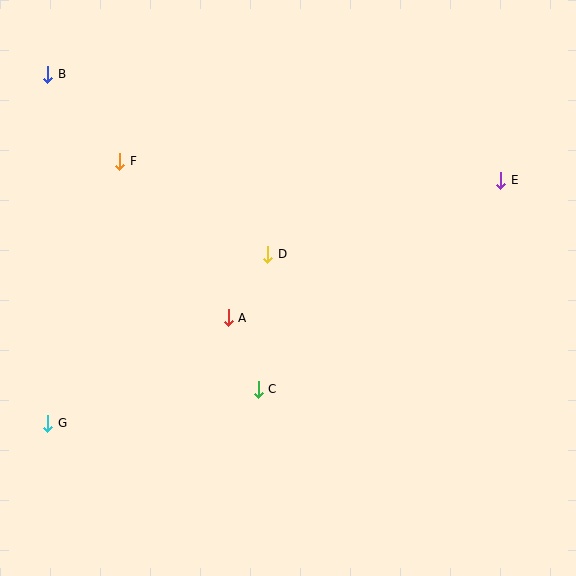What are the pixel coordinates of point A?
Point A is at (228, 318).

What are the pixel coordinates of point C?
Point C is at (258, 389).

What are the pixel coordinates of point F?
Point F is at (120, 161).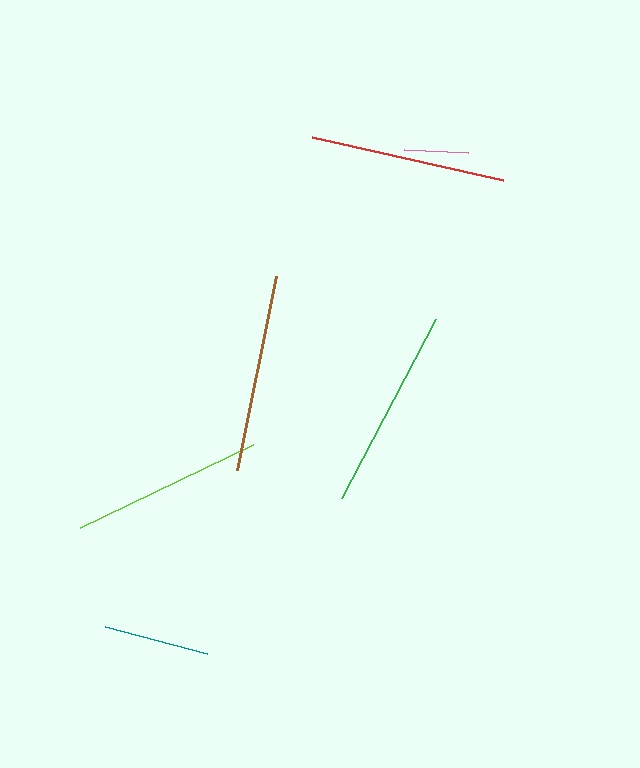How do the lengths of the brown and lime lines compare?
The brown and lime lines are approximately the same length.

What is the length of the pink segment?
The pink segment is approximately 65 pixels long.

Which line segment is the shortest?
The pink line is the shortest at approximately 65 pixels.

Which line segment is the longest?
The green line is the longest at approximately 202 pixels.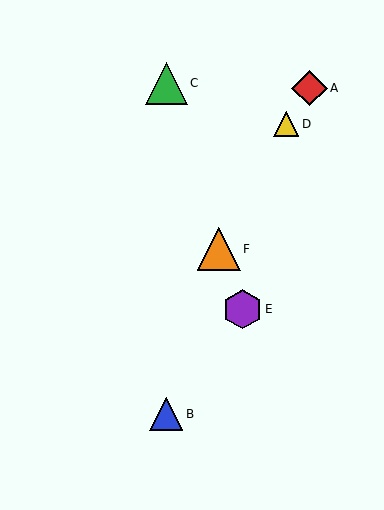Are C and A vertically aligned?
No, C is at x≈166 and A is at x≈309.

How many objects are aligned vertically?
2 objects (B, C) are aligned vertically.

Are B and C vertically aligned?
Yes, both are at x≈166.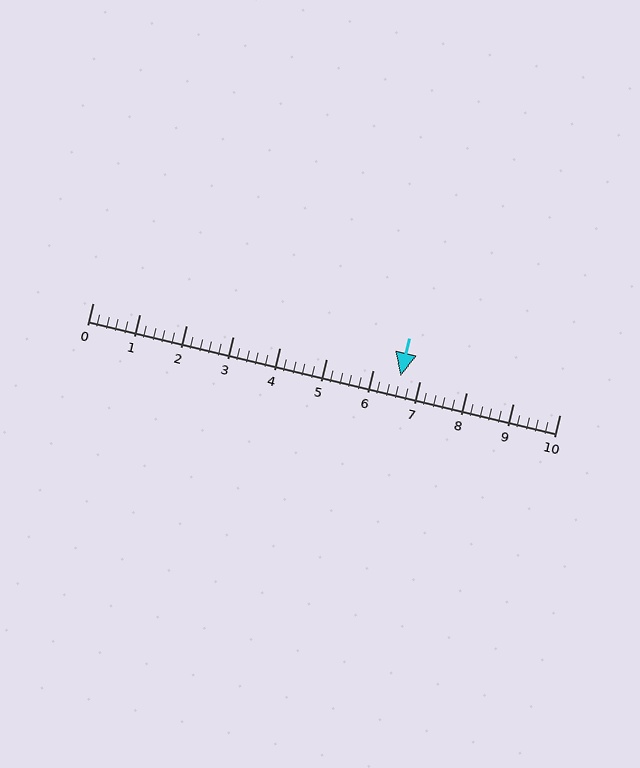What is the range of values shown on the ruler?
The ruler shows values from 0 to 10.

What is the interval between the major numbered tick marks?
The major tick marks are spaced 1 units apart.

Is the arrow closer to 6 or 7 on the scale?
The arrow is closer to 7.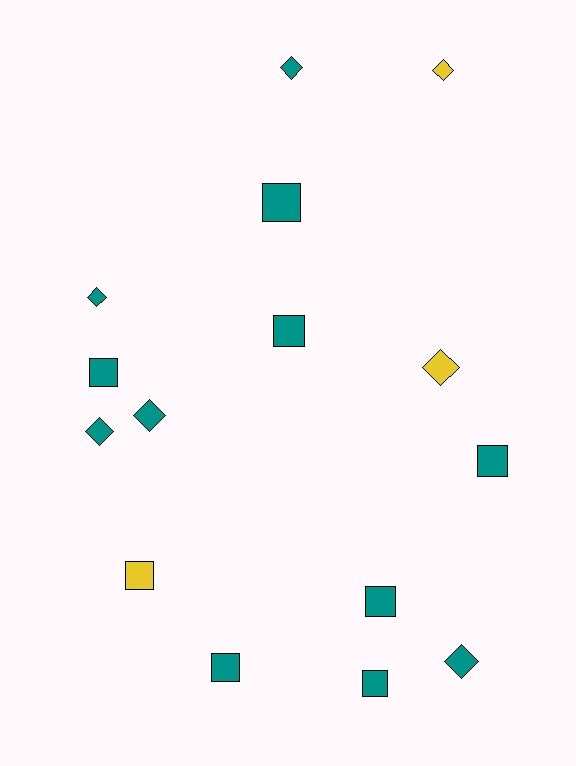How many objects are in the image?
There are 15 objects.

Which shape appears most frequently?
Square, with 8 objects.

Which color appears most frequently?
Teal, with 12 objects.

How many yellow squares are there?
There is 1 yellow square.